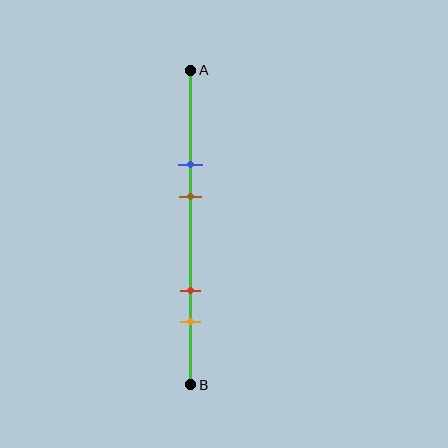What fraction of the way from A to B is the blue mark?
The blue mark is approximately 30% (0.3) of the way from A to B.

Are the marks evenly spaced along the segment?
No, the marks are not evenly spaced.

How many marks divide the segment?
There are 4 marks dividing the segment.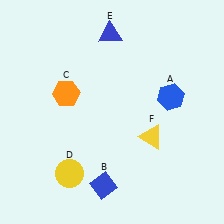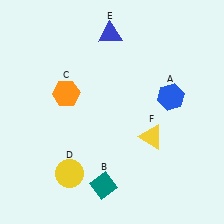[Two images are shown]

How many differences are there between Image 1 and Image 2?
There is 1 difference between the two images.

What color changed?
The diamond (B) changed from blue in Image 1 to teal in Image 2.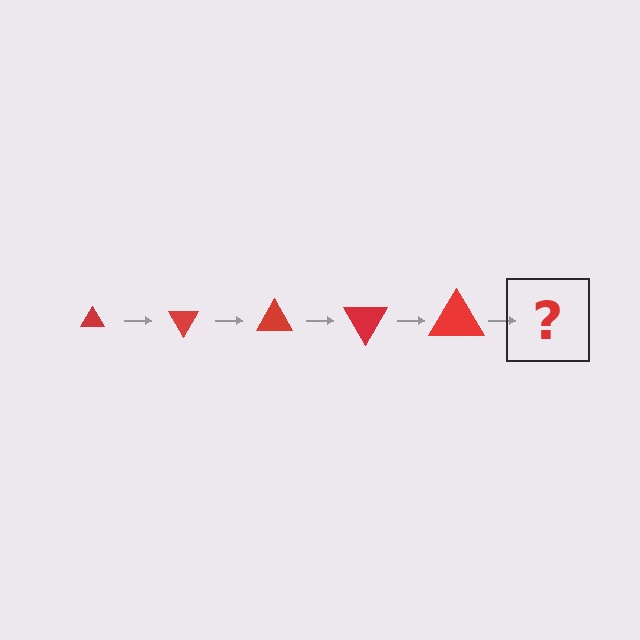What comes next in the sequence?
The next element should be a triangle, larger than the previous one and rotated 300 degrees from the start.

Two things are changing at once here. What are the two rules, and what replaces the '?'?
The two rules are that the triangle grows larger each step and it rotates 60 degrees each step. The '?' should be a triangle, larger than the previous one and rotated 300 degrees from the start.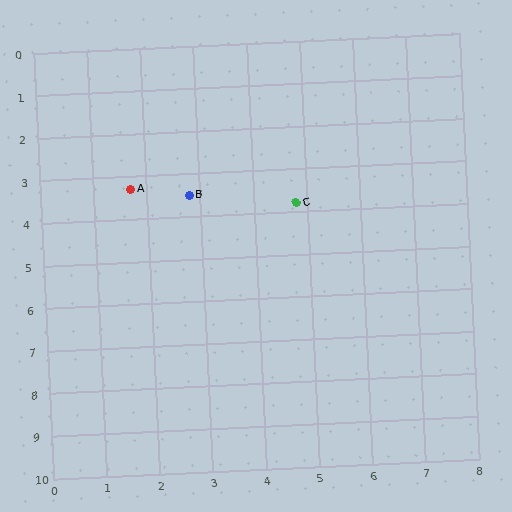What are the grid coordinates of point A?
Point A is at approximately (1.7, 3.3).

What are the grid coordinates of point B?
Point B is at approximately (2.8, 3.5).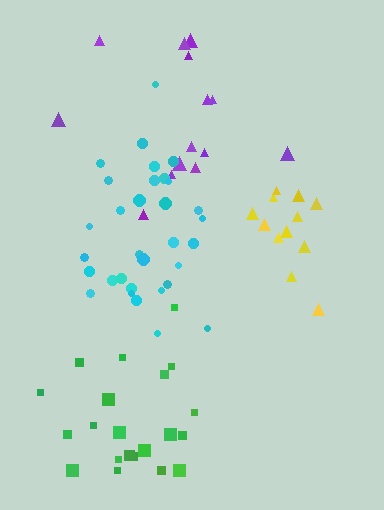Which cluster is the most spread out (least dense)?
Purple.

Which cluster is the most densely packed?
Cyan.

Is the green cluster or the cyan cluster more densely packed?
Cyan.